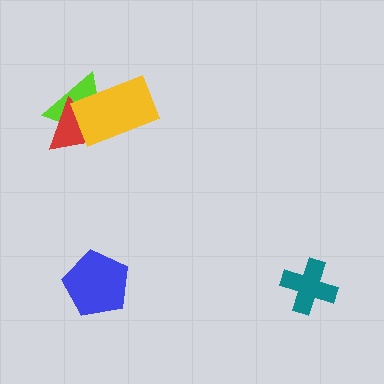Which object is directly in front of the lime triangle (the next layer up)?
The red triangle is directly in front of the lime triangle.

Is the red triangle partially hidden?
Yes, it is partially covered by another shape.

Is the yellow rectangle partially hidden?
No, no other shape covers it.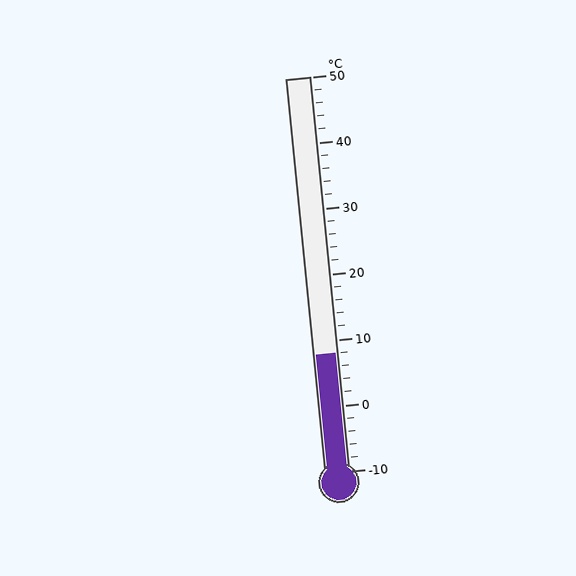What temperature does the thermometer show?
The thermometer shows approximately 8°C.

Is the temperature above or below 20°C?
The temperature is below 20°C.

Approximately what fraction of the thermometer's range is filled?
The thermometer is filled to approximately 30% of its range.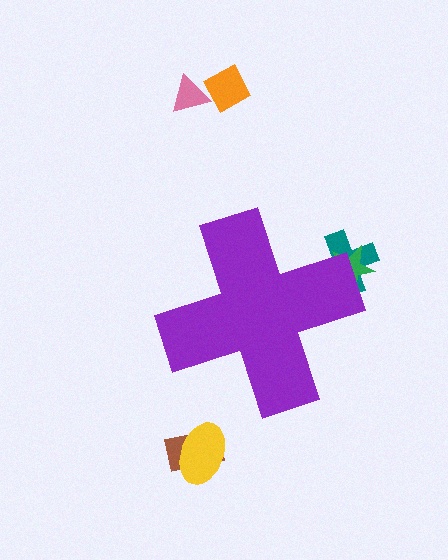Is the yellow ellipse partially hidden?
No, the yellow ellipse is fully visible.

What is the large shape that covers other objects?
A purple cross.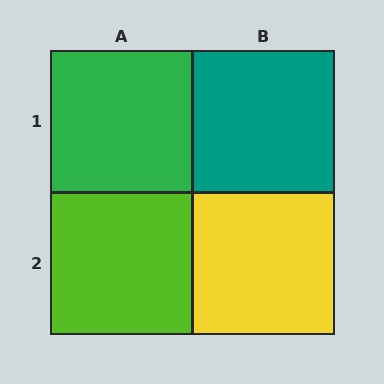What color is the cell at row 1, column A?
Green.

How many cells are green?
1 cell is green.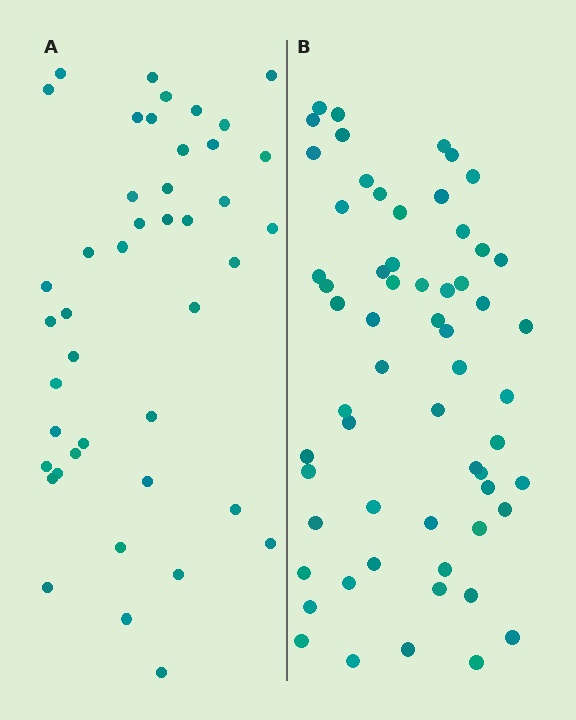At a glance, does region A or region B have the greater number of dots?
Region B (the right region) has more dots.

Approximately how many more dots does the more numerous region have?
Region B has approximately 15 more dots than region A.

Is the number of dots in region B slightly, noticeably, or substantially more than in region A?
Region B has noticeably more, but not dramatically so. The ratio is roughly 1.4 to 1.